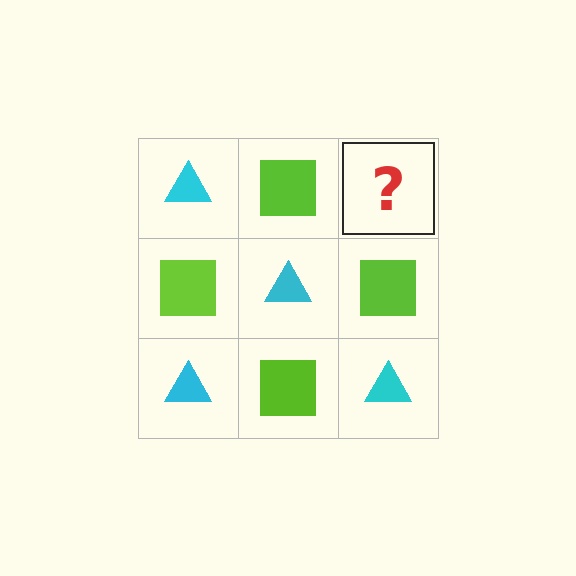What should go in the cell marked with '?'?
The missing cell should contain a cyan triangle.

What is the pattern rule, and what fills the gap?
The rule is that it alternates cyan triangle and lime square in a checkerboard pattern. The gap should be filled with a cyan triangle.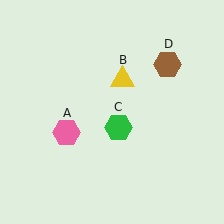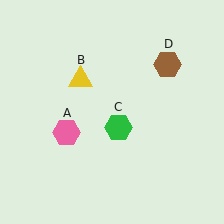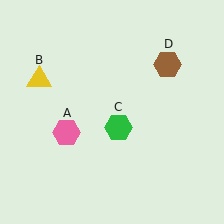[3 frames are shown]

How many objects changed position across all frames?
1 object changed position: yellow triangle (object B).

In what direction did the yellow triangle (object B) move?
The yellow triangle (object B) moved left.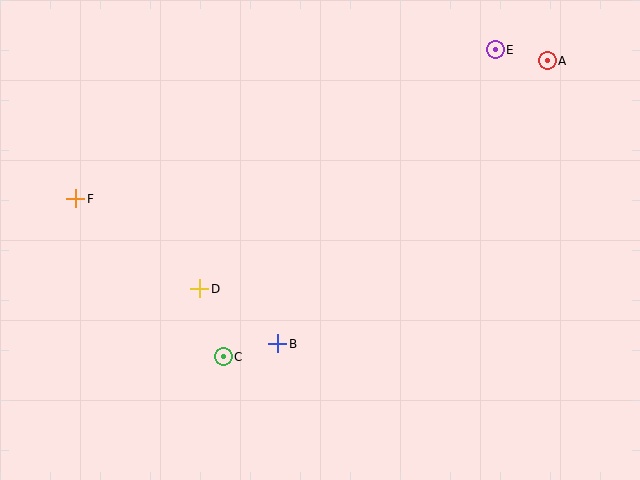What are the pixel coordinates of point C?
Point C is at (223, 357).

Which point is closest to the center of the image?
Point B at (278, 344) is closest to the center.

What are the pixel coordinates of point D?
Point D is at (200, 289).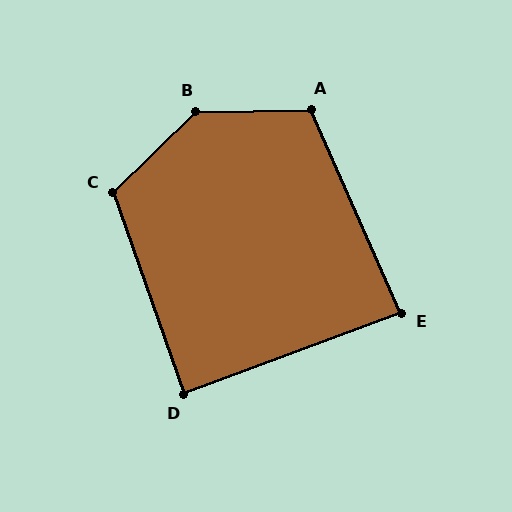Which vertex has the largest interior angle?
B, at approximately 137 degrees.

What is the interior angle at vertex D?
Approximately 89 degrees (approximately right).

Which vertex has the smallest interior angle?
E, at approximately 87 degrees.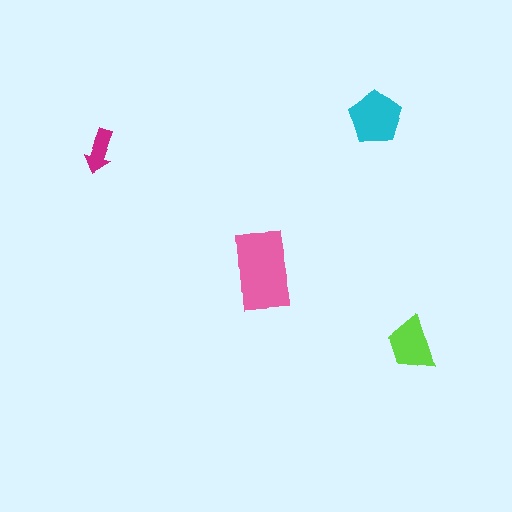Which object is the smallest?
The magenta arrow.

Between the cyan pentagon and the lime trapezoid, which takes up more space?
The cyan pentagon.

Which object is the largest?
The pink rectangle.